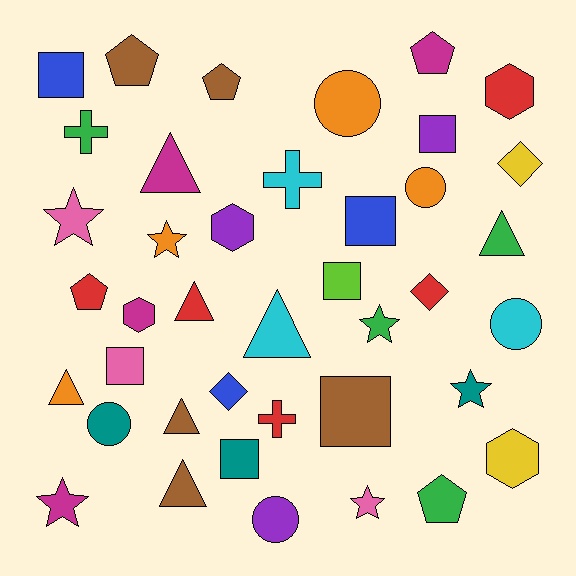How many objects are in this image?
There are 40 objects.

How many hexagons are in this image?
There are 4 hexagons.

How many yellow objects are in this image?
There are 2 yellow objects.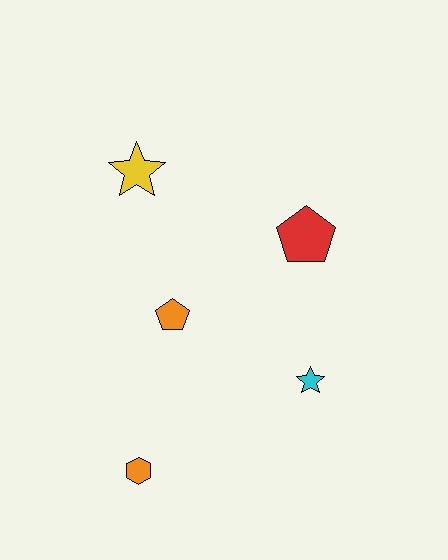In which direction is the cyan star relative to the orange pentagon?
The cyan star is to the right of the orange pentagon.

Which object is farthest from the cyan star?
The yellow star is farthest from the cyan star.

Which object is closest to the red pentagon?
The cyan star is closest to the red pentagon.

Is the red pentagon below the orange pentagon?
No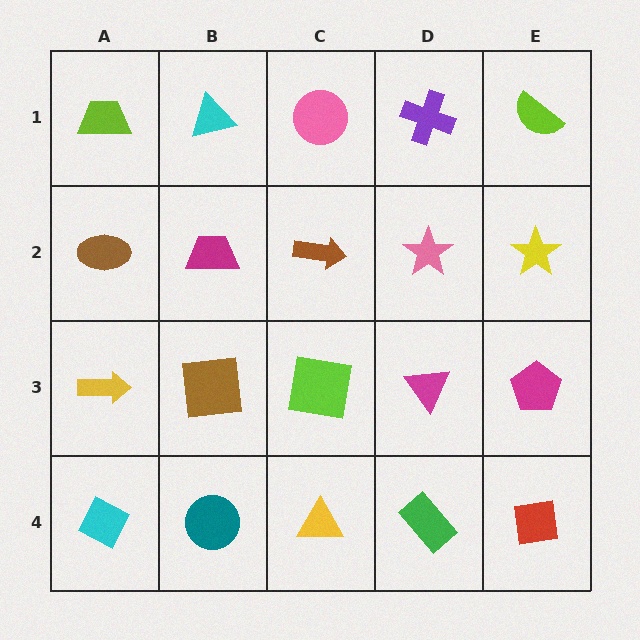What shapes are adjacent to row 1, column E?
A yellow star (row 2, column E), a purple cross (row 1, column D).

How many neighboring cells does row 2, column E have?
3.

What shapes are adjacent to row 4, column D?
A magenta triangle (row 3, column D), a yellow triangle (row 4, column C), a red square (row 4, column E).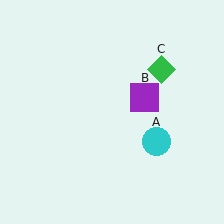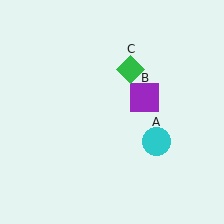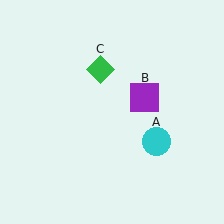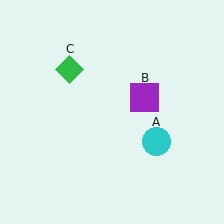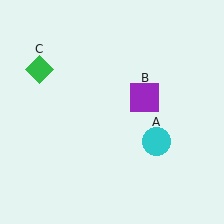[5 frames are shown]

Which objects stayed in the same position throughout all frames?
Cyan circle (object A) and purple square (object B) remained stationary.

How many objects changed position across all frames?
1 object changed position: green diamond (object C).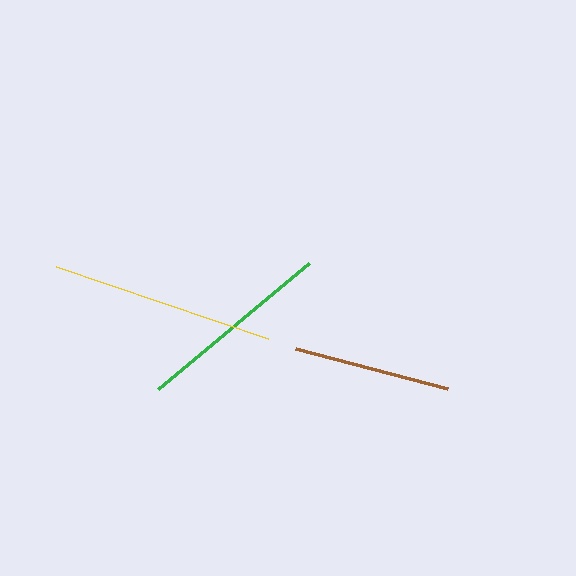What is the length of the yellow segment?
The yellow segment is approximately 224 pixels long.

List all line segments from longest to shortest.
From longest to shortest: yellow, green, brown.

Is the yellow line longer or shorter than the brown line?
The yellow line is longer than the brown line.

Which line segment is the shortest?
The brown line is the shortest at approximately 157 pixels.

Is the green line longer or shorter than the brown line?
The green line is longer than the brown line.